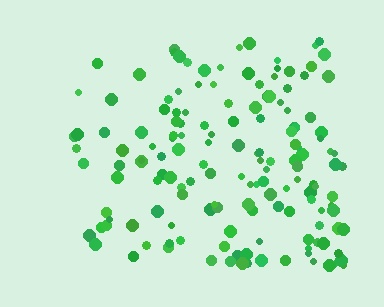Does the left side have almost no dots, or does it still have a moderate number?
Still a moderate number, just noticeably fewer than the right.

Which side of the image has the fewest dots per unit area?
The left.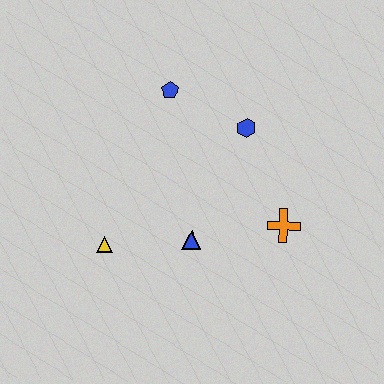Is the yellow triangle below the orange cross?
Yes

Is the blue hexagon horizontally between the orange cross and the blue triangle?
Yes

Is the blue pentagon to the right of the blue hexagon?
No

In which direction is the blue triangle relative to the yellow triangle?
The blue triangle is to the right of the yellow triangle.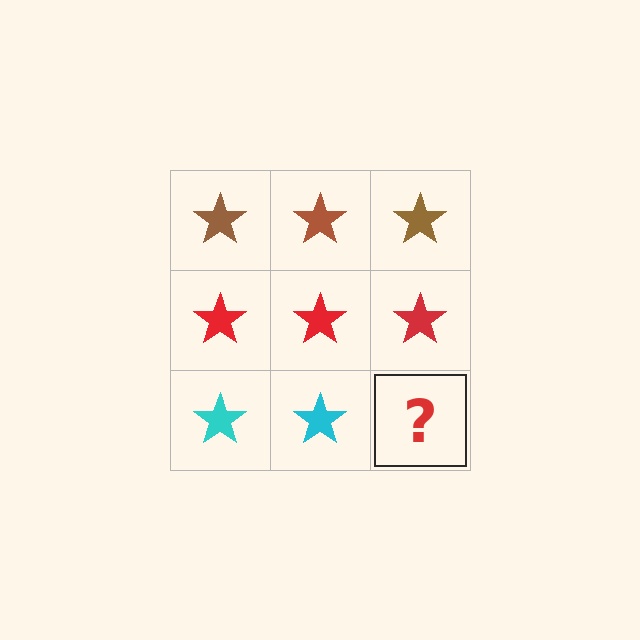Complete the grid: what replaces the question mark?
The question mark should be replaced with a cyan star.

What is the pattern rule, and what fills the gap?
The rule is that each row has a consistent color. The gap should be filled with a cyan star.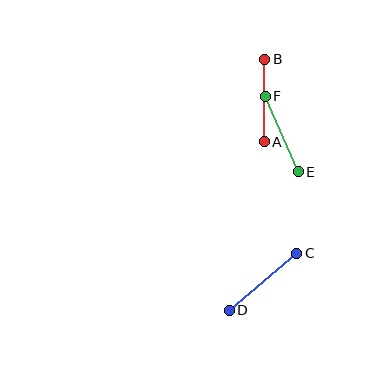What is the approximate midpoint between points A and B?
The midpoint is at approximately (264, 101) pixels.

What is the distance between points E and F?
The distance is approximately 82 pixels.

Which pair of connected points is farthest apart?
Points C and D are farthest apart.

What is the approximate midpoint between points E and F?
The midpoint is at approximately (282, 134) pixels.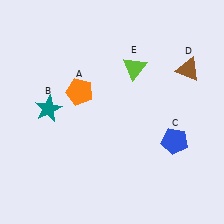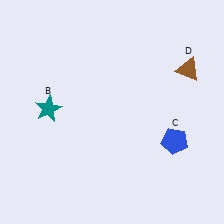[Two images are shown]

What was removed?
The lime triangle (E), the orange pentagon (A) were removed in Image 2.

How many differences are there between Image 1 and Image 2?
There are 2 differences between the two images.